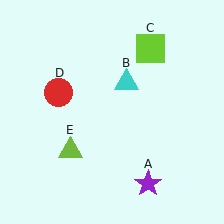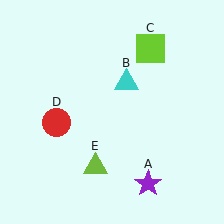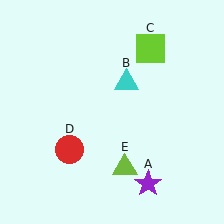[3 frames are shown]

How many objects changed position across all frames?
2 objects changed position: red circle (object D), lime triangle (object E).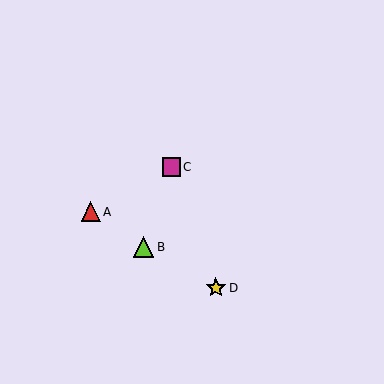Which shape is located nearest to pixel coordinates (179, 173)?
The magenta square (labeled C) at (171, 167) is nearest to that location.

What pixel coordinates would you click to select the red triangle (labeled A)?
Click at (91, 212) to select the red triangle A.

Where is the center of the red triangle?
The center of the red triangle is at (91, 212).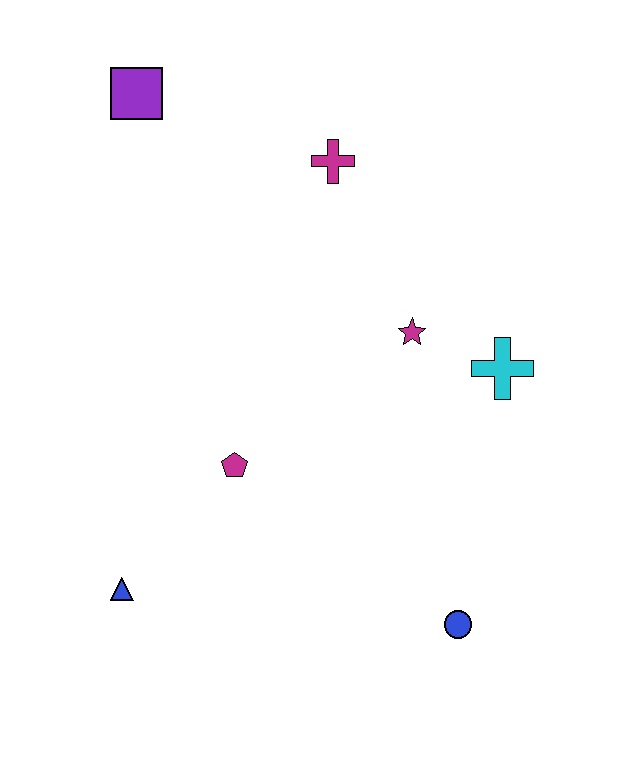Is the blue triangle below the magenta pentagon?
Yes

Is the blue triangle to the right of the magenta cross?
No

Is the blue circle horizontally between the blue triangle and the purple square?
No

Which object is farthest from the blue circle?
The purple square is farthest from the blue circle.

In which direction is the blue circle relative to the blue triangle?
The blue circle is to the right of the blue triangle.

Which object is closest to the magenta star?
The cyan cross is closest to the magenta star.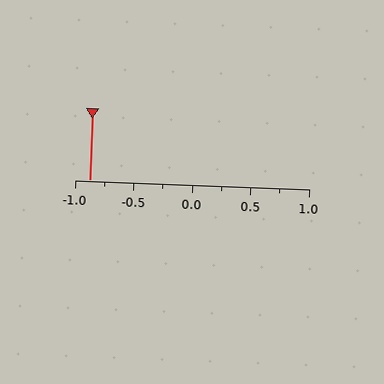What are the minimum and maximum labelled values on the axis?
The axis runs from -1.0 to 1.0.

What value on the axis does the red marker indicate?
The marker indicates approximately -0.88.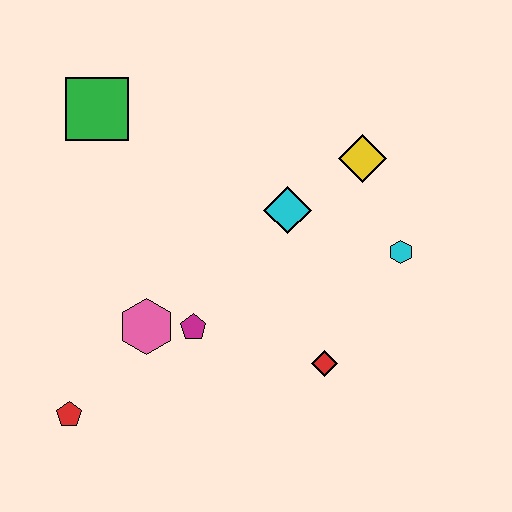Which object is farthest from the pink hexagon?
The yellow diamond is farthest from the pink hexagon.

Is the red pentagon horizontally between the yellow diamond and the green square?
No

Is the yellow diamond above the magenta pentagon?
Yes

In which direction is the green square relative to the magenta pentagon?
The green square is above the magenta pentagon.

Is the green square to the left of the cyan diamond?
Yes